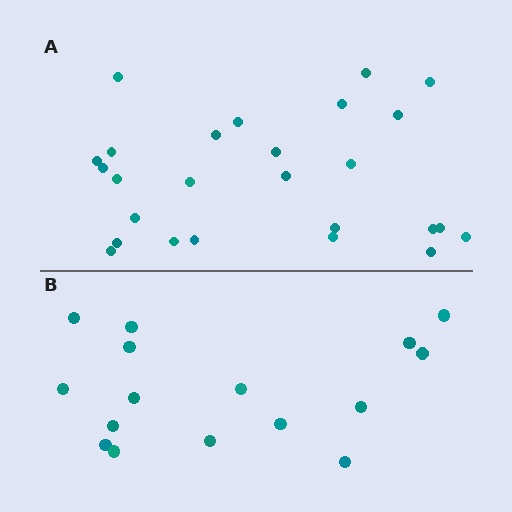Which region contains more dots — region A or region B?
Region A (the top region) has more dots.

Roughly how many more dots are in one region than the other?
Region A has roughly 10 or so more dots than region B.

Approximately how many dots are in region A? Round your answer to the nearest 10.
About 30 dots. (The exact count is 26, which rounds to 30.)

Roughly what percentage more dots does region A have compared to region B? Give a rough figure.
About 60% more.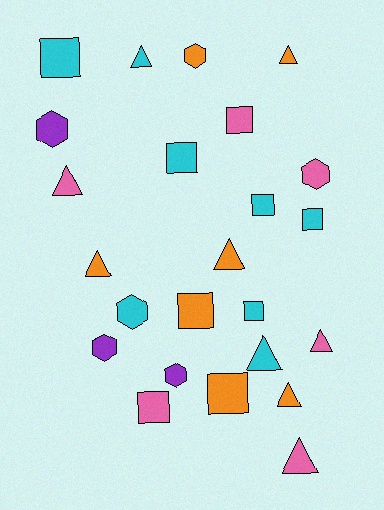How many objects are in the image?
There are 24 objects.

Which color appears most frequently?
Cyan, with 8 objects.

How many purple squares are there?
There are no purple squares.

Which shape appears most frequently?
Triangle, with 9 objects.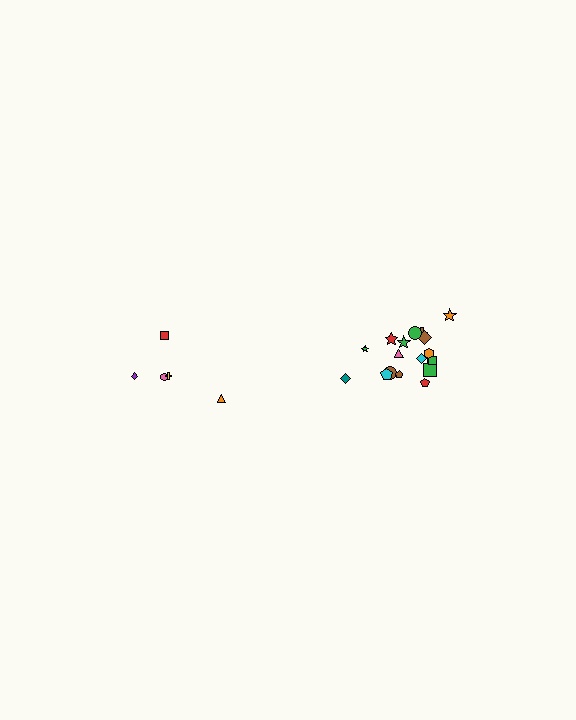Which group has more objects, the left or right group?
The right group.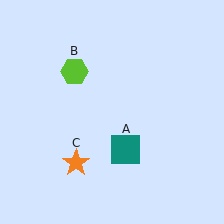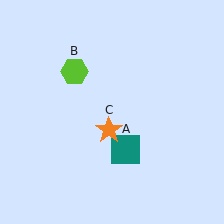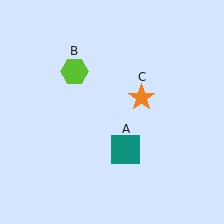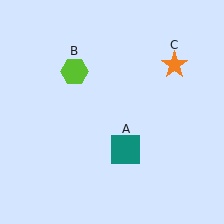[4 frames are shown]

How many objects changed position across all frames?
1 object changed position: orange star (object C).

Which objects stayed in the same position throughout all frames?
Teal square (object A) and lime hexagon (object B) remained stationary.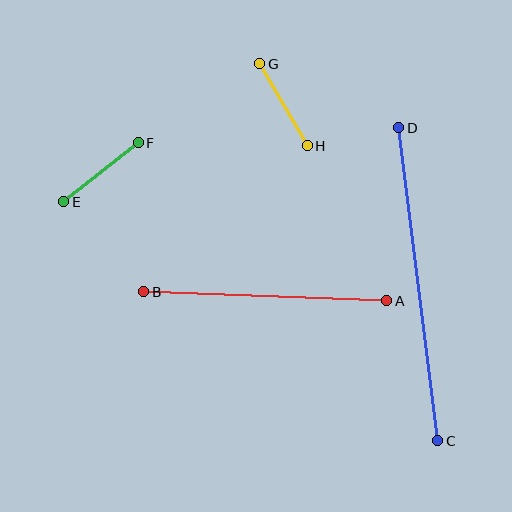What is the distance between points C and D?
The distance is approximately 316 pixels.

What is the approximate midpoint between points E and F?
The midpoint is at approximately (101, 172) pixels.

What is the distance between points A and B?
The distance is approximately 243 pixels.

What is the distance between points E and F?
The distance is approximately 95 pixels.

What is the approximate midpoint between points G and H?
The midpoint is at approximately (283, 105) pixels.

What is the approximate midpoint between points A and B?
The midpoint is at approximately (265, 296) pixels.